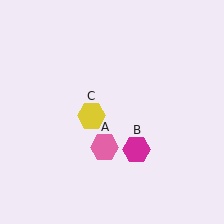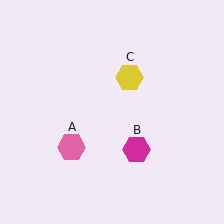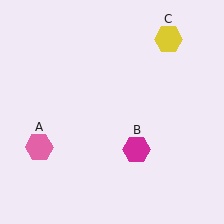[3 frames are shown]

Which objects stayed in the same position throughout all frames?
Magenta hexagon (object B) remained stationary.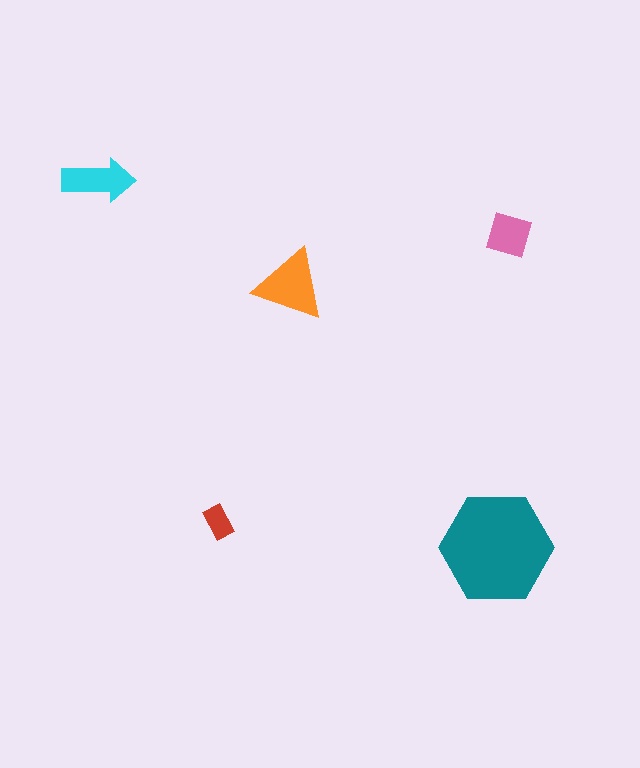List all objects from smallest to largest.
The red rectangle, the pink diamond, the cyan arrow, the orange triangle, the teal hexagon.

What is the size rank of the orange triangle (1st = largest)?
2nd.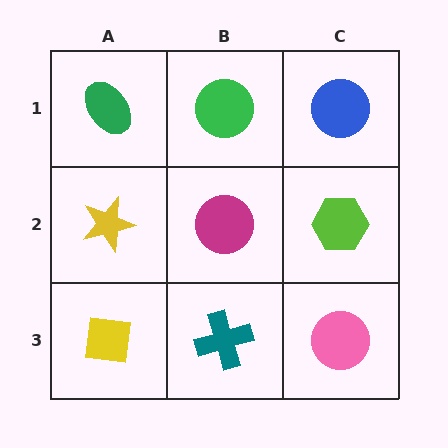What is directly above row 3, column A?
A yellow star.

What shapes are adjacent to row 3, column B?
A magenta circle (row 2, column B), a yellow square (row 3, column A), a pink circle (row 3, column C).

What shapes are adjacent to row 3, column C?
A lime hexagon (row 2, column C), a teal cross (row 3, column B).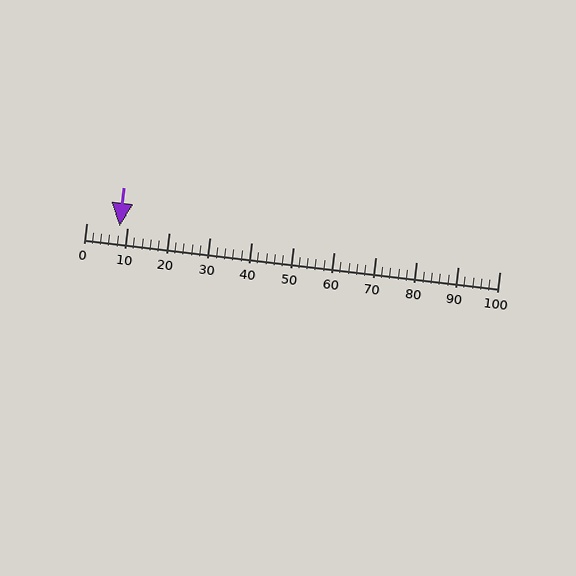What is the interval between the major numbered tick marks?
The major tick marks are spaced 10 units apart.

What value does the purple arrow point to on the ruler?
The purple arrow points to approximately 8.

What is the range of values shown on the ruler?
The ruler shows values from 0 to 100.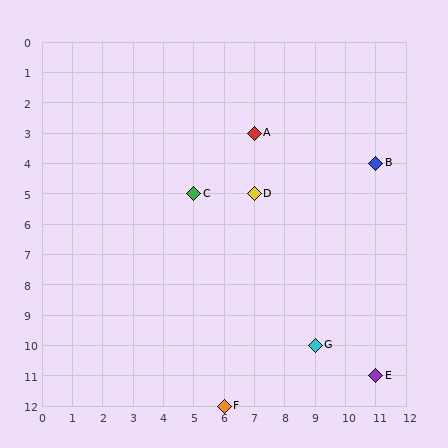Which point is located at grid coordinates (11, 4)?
Point B is at (11, 4).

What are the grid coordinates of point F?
Point F is at grid coordinates (6, 12).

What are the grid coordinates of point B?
Point B is at grid coordinates (11, 4).